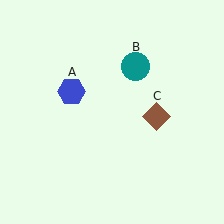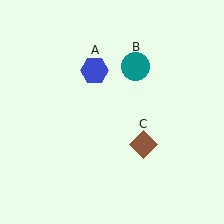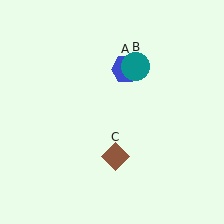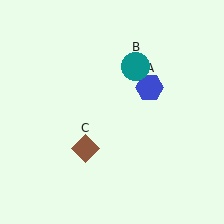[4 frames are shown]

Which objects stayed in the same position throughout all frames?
Teal circle (object B) remained stationary.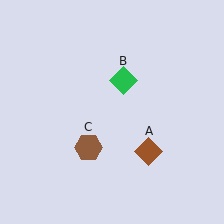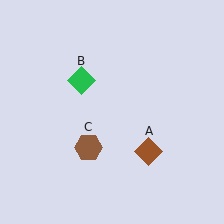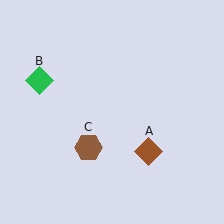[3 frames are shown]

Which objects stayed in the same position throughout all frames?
Brown diamond (object A) and brown hexagon (object C) remained stationary.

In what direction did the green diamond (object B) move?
The green diamond (object B) moved left.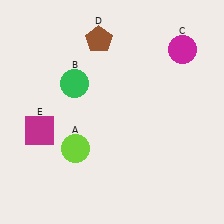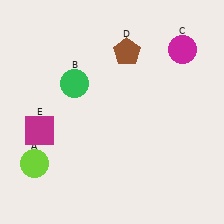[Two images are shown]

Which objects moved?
The objects that moved are: the lime circle (A), the brown pentagon (D).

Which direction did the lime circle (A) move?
The lime circle (A) moved left.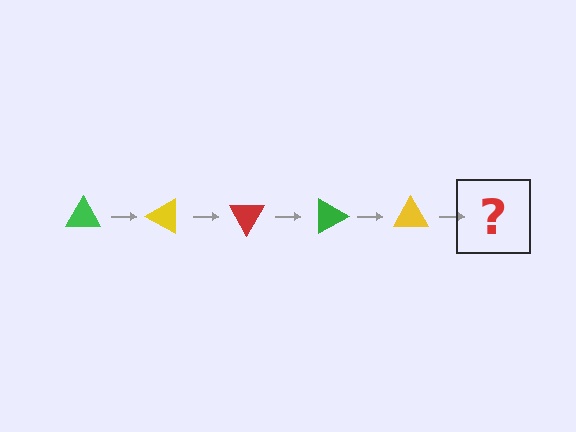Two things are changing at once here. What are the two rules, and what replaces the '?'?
The two rules are that it rotates 30 degrees each step and the color cycles through green, yellow, and red. The '?' should be a red triangle, rotated 150 degrees from the start.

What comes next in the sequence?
The next element should be a red triangle, rotated 150 degrees from the start.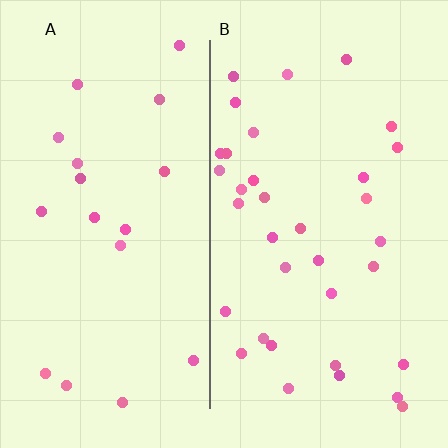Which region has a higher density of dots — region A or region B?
B (the right).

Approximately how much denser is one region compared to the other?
Approximately 1.9× — region B over region A.